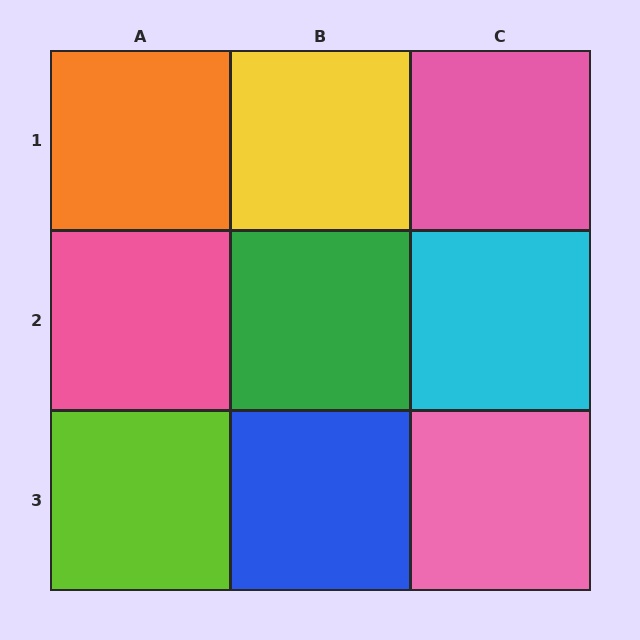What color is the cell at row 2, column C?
Cyan.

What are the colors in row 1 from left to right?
Orange, yellow, pink.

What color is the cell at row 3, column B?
Blue.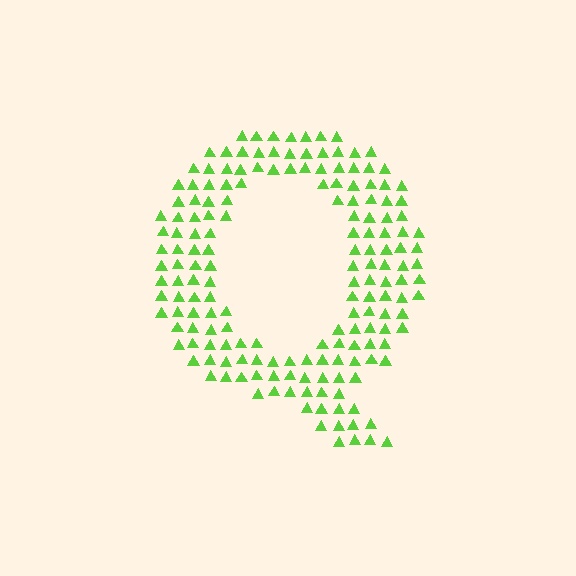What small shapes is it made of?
It is made of small triangles.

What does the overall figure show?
The overall figure shows the letter Q.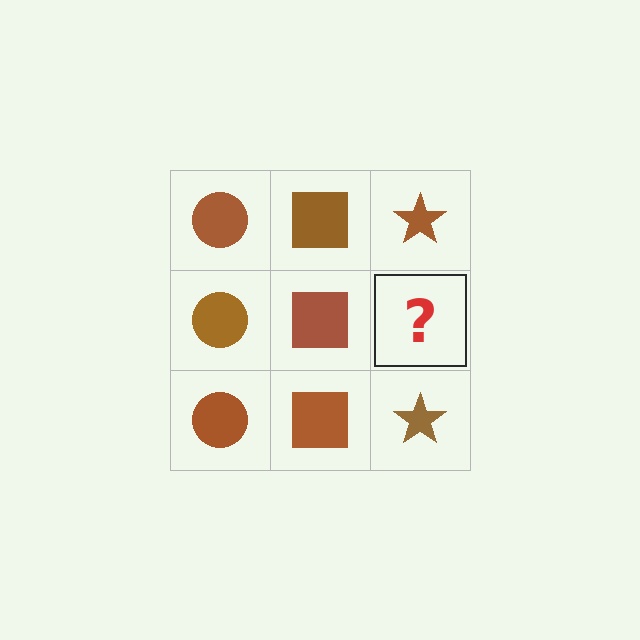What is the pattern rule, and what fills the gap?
The rule is that each column has a consistent shape. The gap should be filled with a brown star.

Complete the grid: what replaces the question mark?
The question mark should be replaced with a brown star.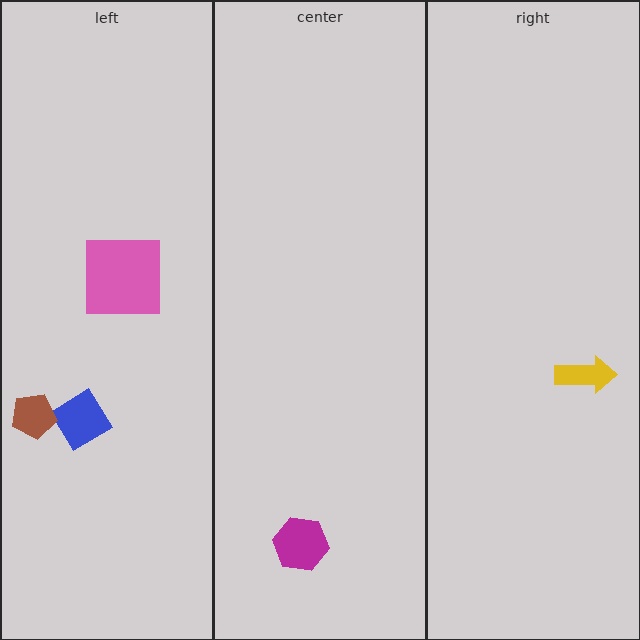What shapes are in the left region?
The pink square, the blue diamond, the brown pentagon.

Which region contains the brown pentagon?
The left region.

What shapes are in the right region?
The yellow arrow.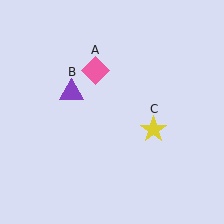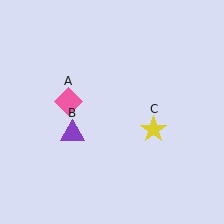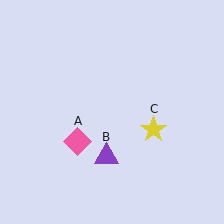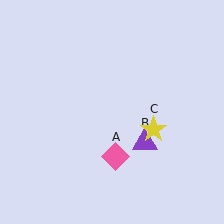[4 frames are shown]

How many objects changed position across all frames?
2 objects changed position: pink diamond (object A), purple triangle (object B).